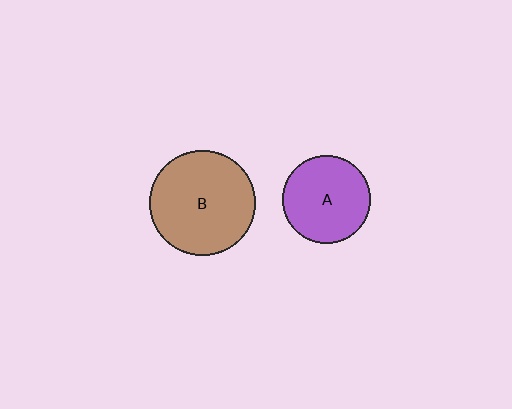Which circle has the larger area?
Circle B (brown).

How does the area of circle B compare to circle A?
Approximately 1.5 times.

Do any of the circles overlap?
No, none of the circles overlap.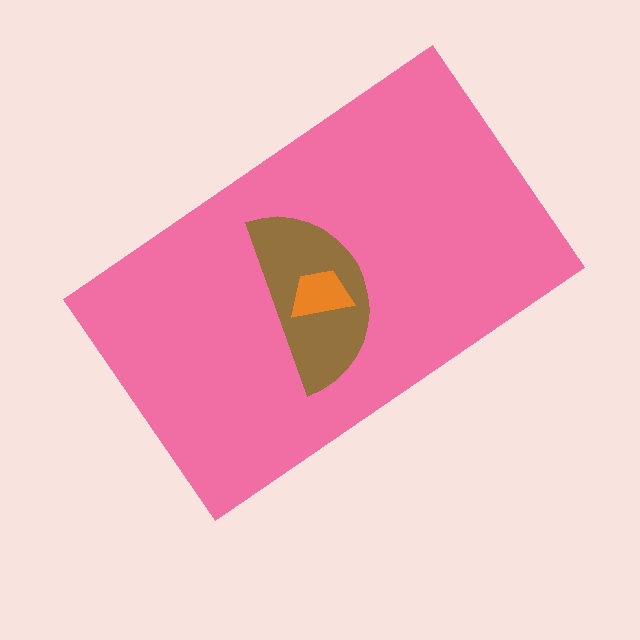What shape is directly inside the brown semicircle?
The orange trapezoid.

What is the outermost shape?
The pink rectangle.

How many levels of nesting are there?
3.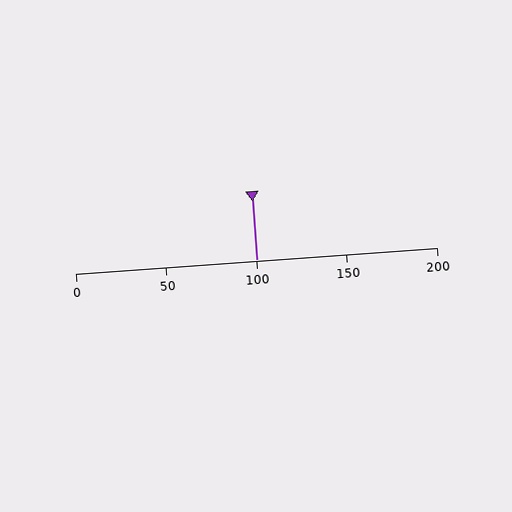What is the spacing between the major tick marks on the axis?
The major ticks are spaced 50 apart.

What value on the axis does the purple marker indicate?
The marker indicates approximately 100.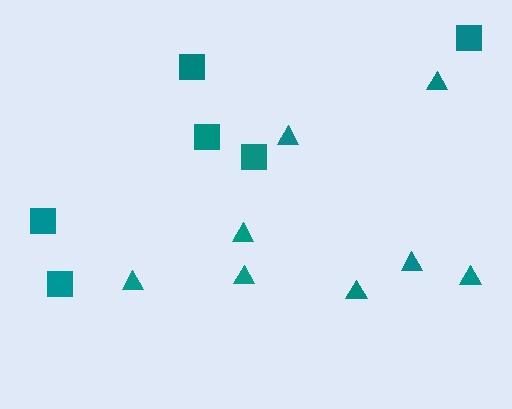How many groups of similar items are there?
There are 2 groups: one group of triangles (8) and one group of squares (6).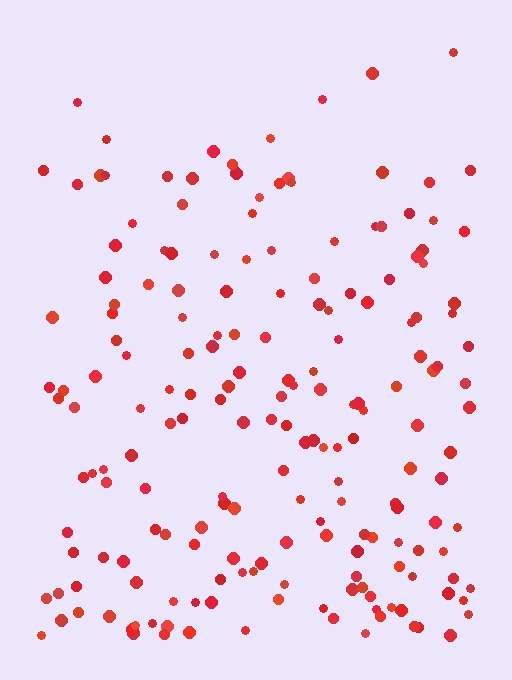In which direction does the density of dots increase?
From top to bottom, with the bottom side densest.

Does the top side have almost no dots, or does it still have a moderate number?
Still a moderate number, just noticeably fewer than the bottom.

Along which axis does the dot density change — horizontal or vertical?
Vertical.